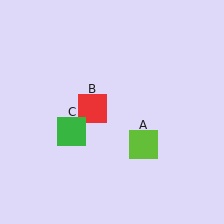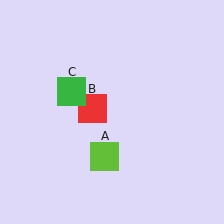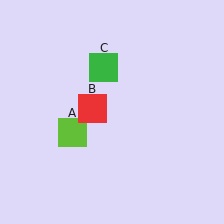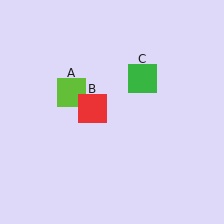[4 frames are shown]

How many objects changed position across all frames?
2 objects changed position: lime square (object A), green square (object C).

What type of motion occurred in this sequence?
The lime square (object A), green square (object C) rotated clockwise around the center of the scene.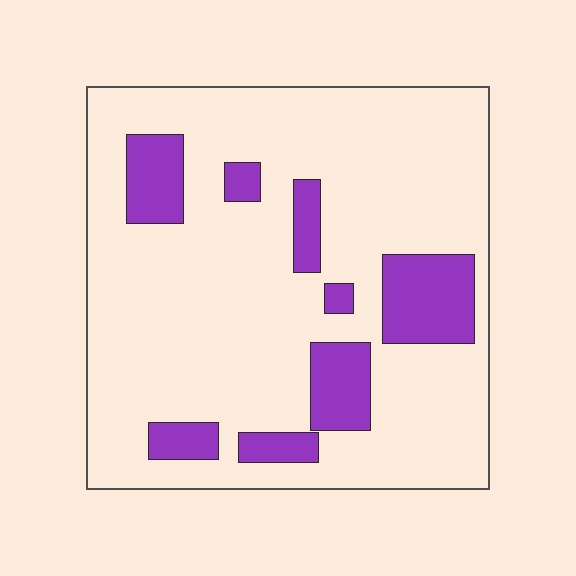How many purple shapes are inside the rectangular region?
8.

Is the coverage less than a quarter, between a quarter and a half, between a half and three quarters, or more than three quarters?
Less than a quarter.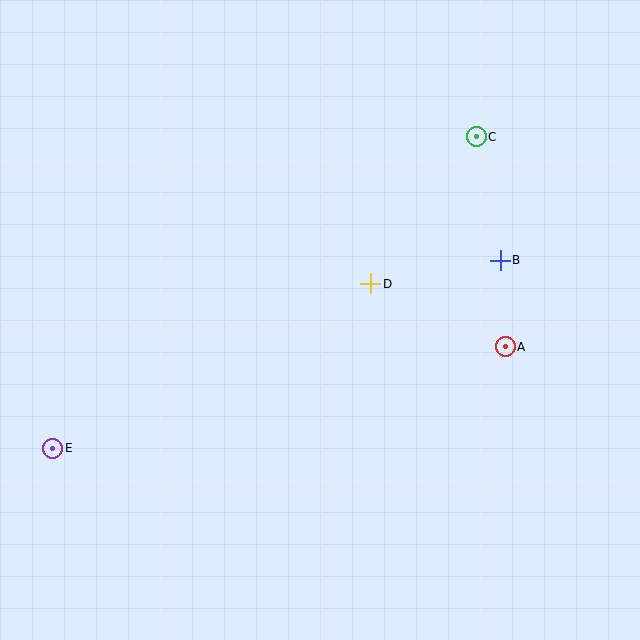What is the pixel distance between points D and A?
The distance between D and A is 149 pixels.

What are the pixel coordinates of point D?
Point D is at (371, 284).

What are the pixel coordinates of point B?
Point B is at (500, 261).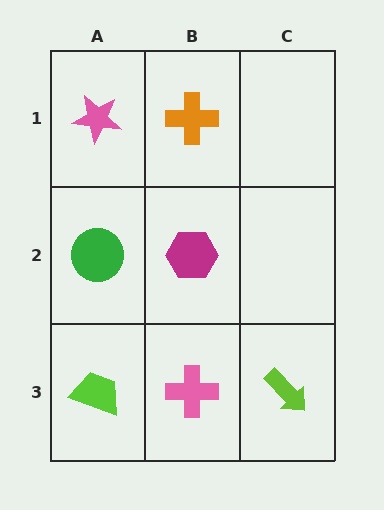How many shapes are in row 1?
2 shapes.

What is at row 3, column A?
A lime trapezoid.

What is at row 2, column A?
A green circle.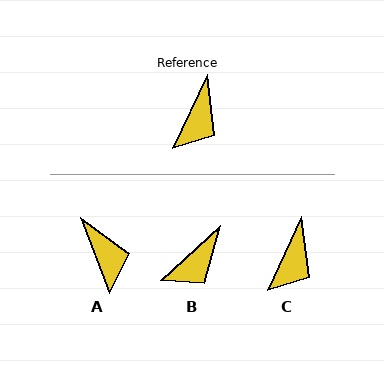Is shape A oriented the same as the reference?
No, it is off by about 46 degrees.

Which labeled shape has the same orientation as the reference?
C.